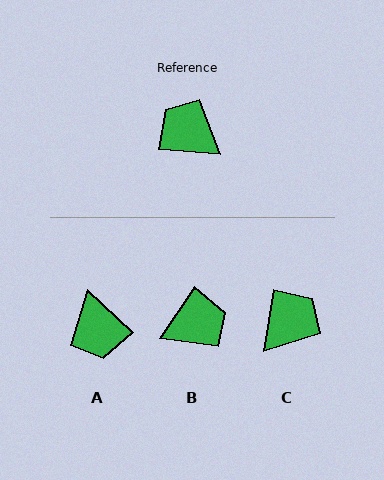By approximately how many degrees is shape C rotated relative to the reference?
Approximately 94 degrees clockwise.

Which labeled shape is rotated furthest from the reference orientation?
A, about 141 degrees away.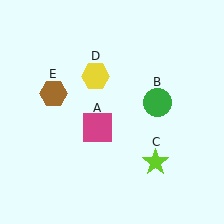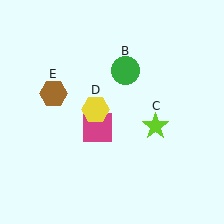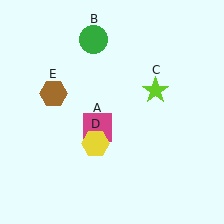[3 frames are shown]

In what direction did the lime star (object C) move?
The lime star (object C) moved up.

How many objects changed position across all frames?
3 objects changed position: green circle (object B), lime star (object C), yellow hexagon (object D).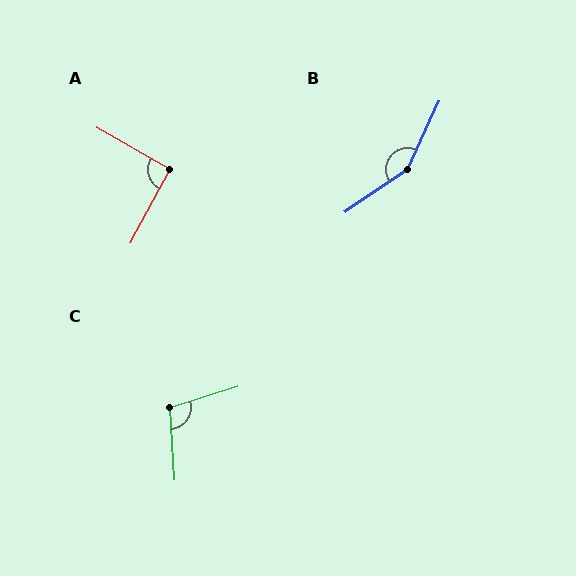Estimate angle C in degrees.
Approximately 104 degrees.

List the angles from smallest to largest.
A (91°), C (104°), B (148°).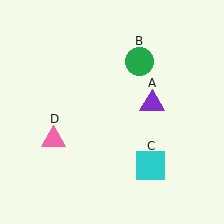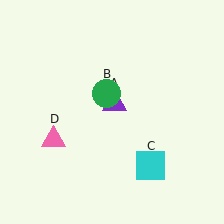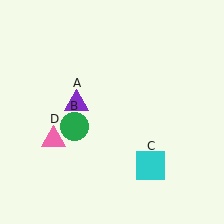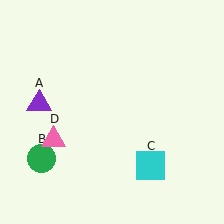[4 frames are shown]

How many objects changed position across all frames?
2 objects changed position: purple triangle (object A), green circle (object B).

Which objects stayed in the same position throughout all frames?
Cyan square (object C) and pink triangle (object D) remained stationary.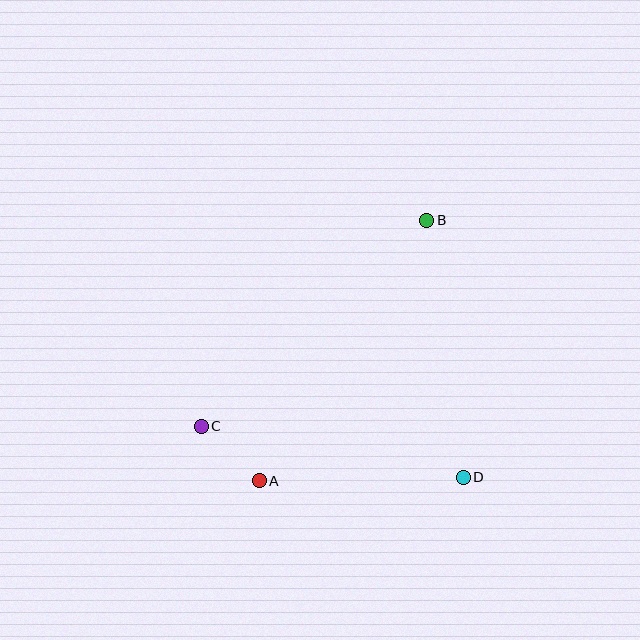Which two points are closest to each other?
Points A and C are closest to each other.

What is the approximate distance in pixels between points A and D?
The distance between A and D is approximately 204 pixels.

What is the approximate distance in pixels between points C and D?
The distance between C and D is approximately 267 pixels.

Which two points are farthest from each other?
Points A and B are farthest from each other.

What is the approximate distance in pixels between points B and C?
The distance between B and C is approximately 305 pixels.